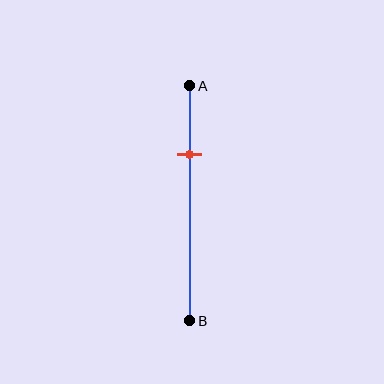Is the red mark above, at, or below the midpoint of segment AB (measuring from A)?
The red mark is above the midpoint of segment AB.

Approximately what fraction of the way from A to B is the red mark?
The red mark is approximately 30% of the way from A to B.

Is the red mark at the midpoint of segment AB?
No, the mark is at about 30% from A, not at the 50% midpoint.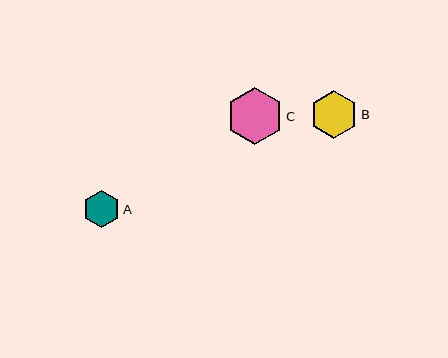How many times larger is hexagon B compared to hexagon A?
Hexagon B is approximately 1.3 times the size of hexagon A.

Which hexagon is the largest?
Hexagon C is the largest with a size of approximately 57 pixels.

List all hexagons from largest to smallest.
From largest to smallest: C, B, A.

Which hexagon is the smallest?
Hexagon A is the smallest with a size of approximately 37 pixels.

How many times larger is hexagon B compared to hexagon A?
Hexagon B is approximately 1.3 times the size of hexagon A.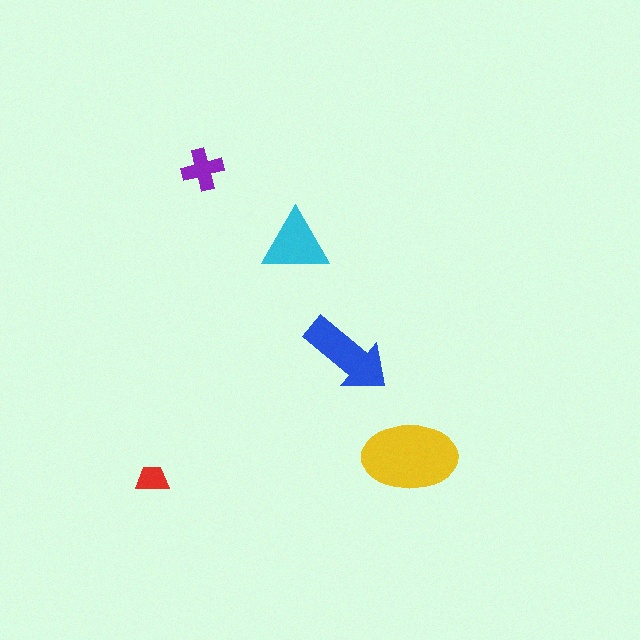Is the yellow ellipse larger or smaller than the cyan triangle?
Larger.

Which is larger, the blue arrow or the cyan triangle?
The blue arrow.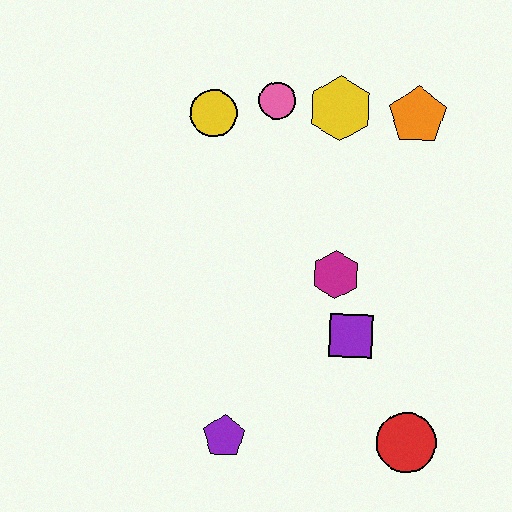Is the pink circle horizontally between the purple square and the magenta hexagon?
No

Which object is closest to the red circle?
The purple square is closest to the red circle.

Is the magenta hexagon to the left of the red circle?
Yes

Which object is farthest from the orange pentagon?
The purple pentagon is farthest from the orange pentagon.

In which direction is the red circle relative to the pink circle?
The red circle is below the pink circle.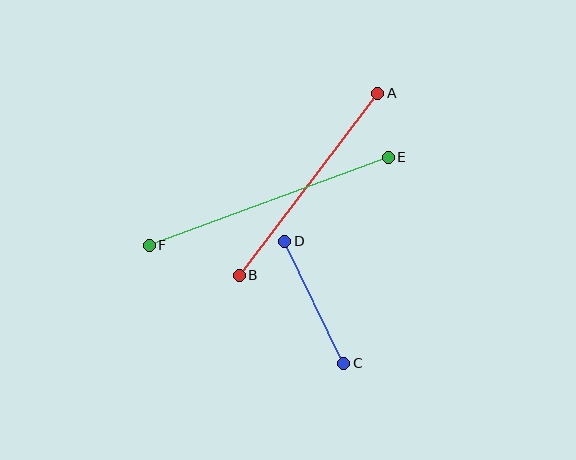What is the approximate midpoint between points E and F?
The midpoint is at approximately (269, 201) pixels.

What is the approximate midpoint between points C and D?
The midpoint is at approximately (314, 302) pixels.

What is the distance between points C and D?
The distance is approximately 135 pixels.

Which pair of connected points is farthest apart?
Points E and F are farthest apart.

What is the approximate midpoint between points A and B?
The midpoint is at approximately (308, 184) pixels.